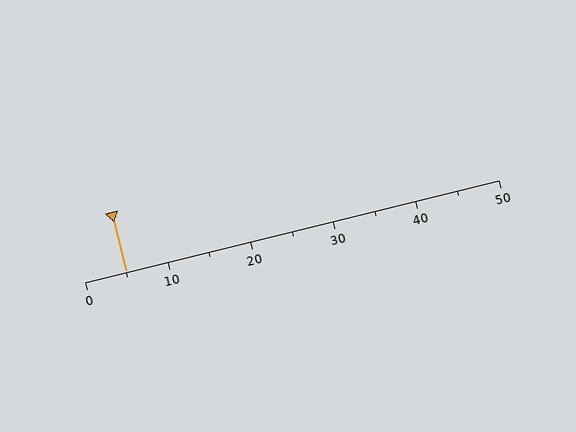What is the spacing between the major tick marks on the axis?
The major ticks are spaced 10 apart.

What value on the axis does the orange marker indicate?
The marker indicates approximately 5.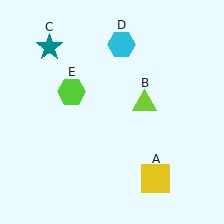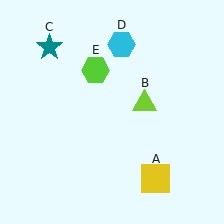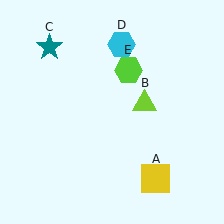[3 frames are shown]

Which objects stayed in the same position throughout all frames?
Yellow square (object A) and lime triangle (object B) and teal star (object C) and cyan hexagon (object D) remained stationary.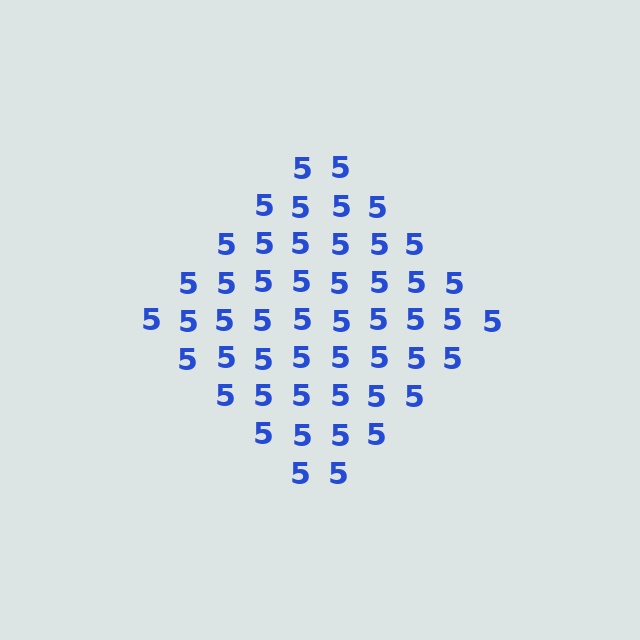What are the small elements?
The small elements are digit 5's.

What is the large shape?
The large shape is a diamond.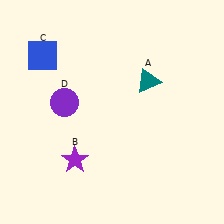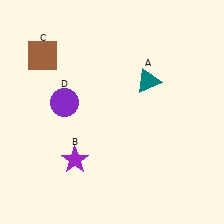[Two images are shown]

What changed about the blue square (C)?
In Image 1, C is blue. In Image 2, it changed to brown.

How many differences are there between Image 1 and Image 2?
There is 1 difference between the two images.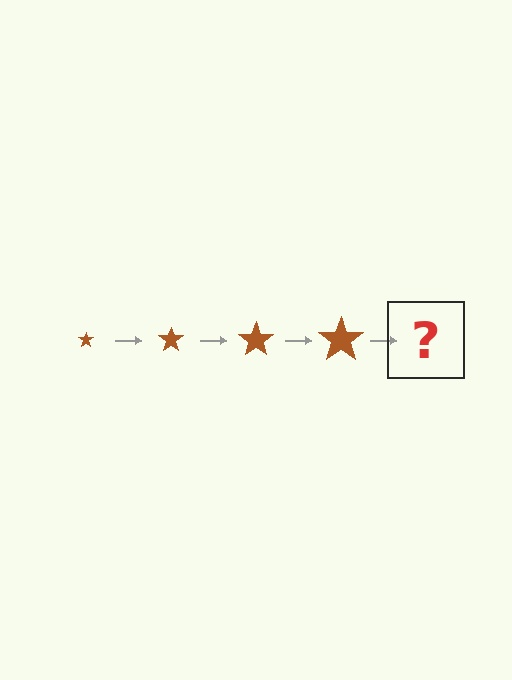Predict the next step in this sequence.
The next step is a brown star, larger than the previous one.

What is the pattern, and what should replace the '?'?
The pattern is that the star gets progressively larger each step. The '?' should be a brown star, larger than the previous one.